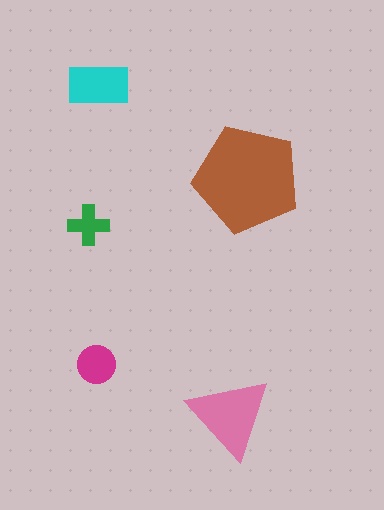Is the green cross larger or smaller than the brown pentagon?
Smaller.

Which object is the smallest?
The green cross.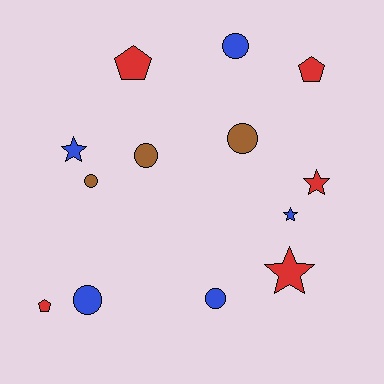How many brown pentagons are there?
There are no brown pentagons.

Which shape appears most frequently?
Circle, with 6 objects.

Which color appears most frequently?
Red, with 5 objects.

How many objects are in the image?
There are 13 objects.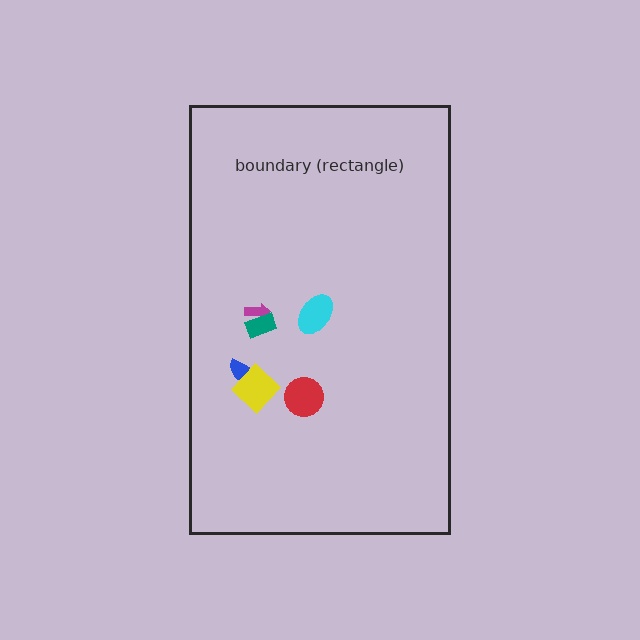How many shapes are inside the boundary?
6 inside, 0 outside.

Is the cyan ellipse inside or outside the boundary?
Inside.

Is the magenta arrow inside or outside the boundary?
Inside.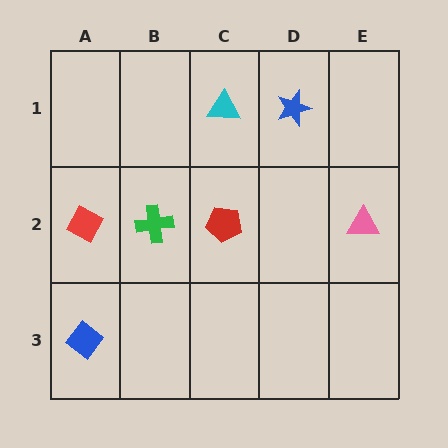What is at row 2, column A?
A red diamond.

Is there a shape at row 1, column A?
No, that cell is empty.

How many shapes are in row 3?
1 shape.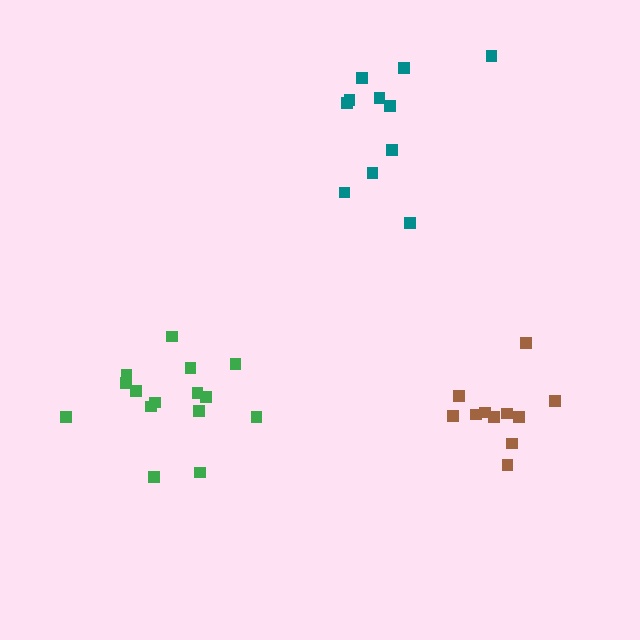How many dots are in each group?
Group 1: 11 dots, Group 2: 15 dots, Group 3: 11 dots (37 total).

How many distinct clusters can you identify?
There are 3 distinct clusters.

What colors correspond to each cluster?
The clusters are colored: brown, green, teal.